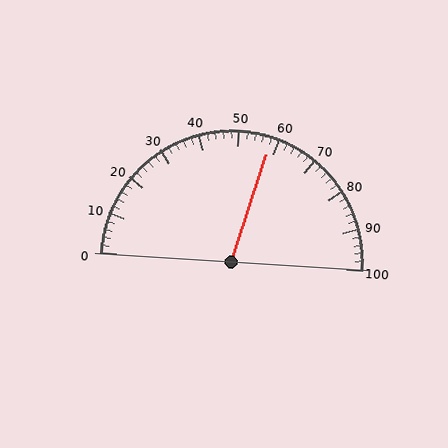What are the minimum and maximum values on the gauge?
The gauge ranges from 0 to 100.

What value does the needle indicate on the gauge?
The needle indicates approximately 58.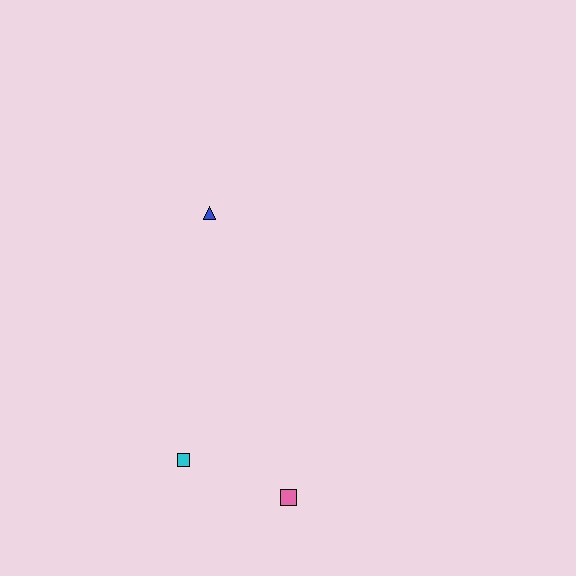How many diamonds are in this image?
There are no diamonds.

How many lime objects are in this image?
There are no lime objects.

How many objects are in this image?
There are 3 objects.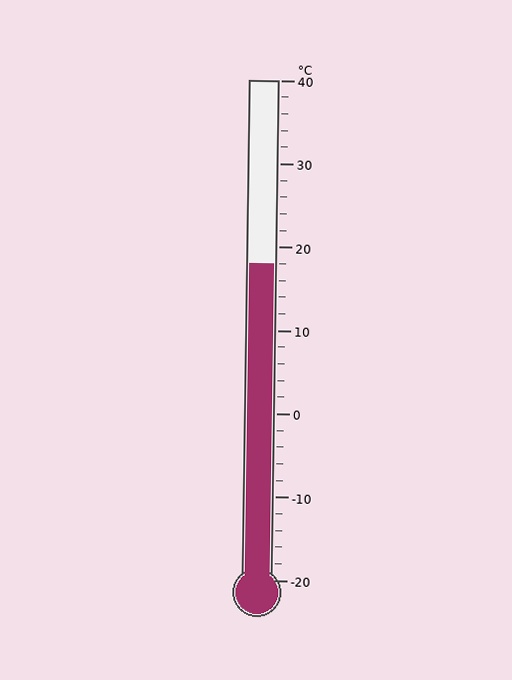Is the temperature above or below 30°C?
The temperature is below 30°C.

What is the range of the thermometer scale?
The thermometer scale ranges from -20°C to 40°C.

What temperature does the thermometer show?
The thermometer shows approximately 18°C.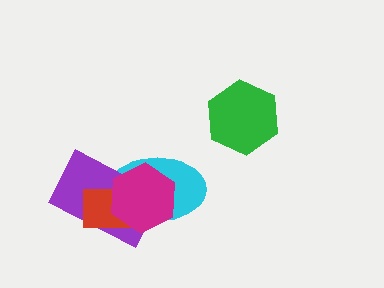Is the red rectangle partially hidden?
Yes, it is partially covered by another shape.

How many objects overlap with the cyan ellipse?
3 objects overlap with the cyan ellipse.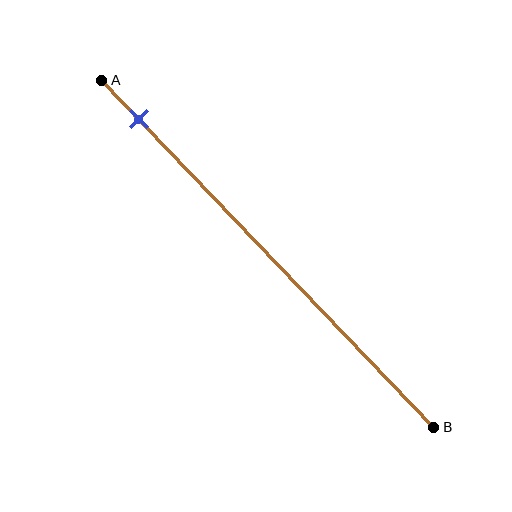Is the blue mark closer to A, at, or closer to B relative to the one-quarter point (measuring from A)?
The blue mark is closer to point A than the one-quarter point of segment AB.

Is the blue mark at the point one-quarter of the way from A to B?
No, the mark is at about 10% from A, not at the 25% one-quarter point.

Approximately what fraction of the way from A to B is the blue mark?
The blue mark is approximately 10% of the way from A to B.